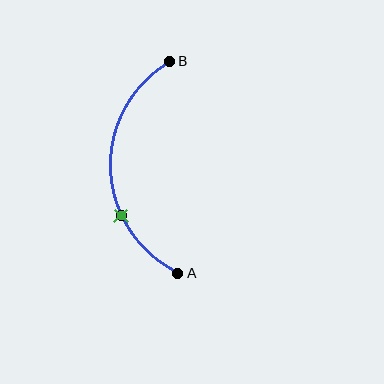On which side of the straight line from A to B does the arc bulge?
The arc bulges to the left of the straight line connecting A and B.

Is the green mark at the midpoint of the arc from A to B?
No. The green mark lies on the arc but is closer to endpoint A. The arc midpoint would be at the point on the curve equidistant along the arc from both A and B.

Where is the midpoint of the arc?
The arc midpoint is the point on the curve farthest from the straight line joining A and B. It sits to the left of that line.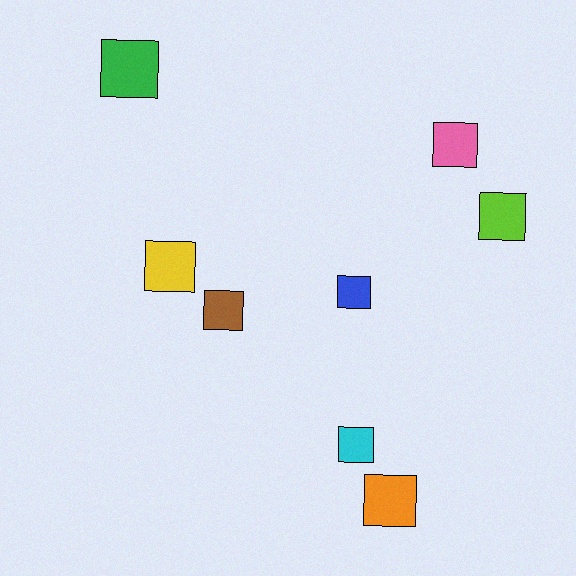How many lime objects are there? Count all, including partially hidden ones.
There is 1 lime object.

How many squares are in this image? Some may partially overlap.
There are 8 squares.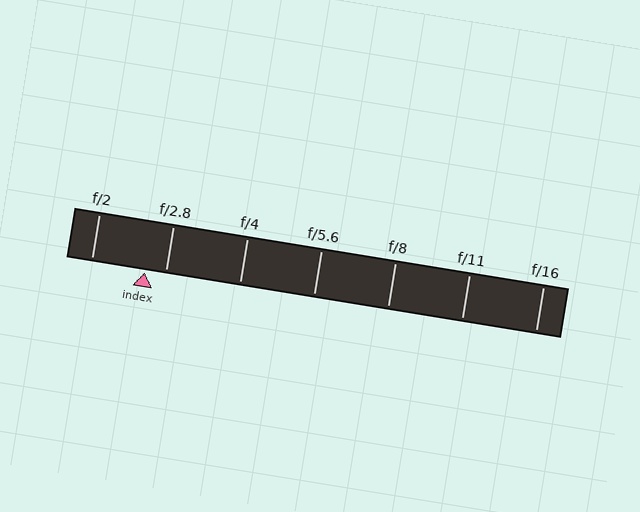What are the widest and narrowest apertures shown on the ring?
The widest aperture shown is f/2 and the narrowest is f/16.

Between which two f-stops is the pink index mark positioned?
The index mark is between f/2 and f/2.8.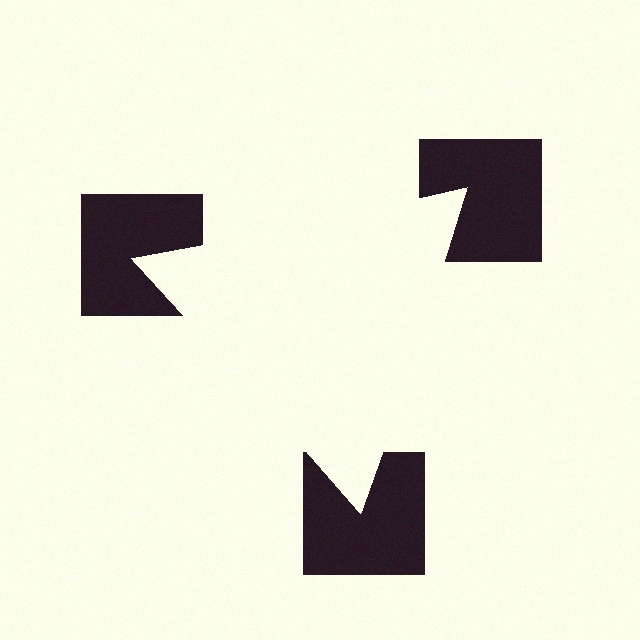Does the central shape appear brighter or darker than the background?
It typically appears slightly brighter than the background, even though no actual brightness change is drawn.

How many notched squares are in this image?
There are 3 — one at each vertex of the illusory triangle.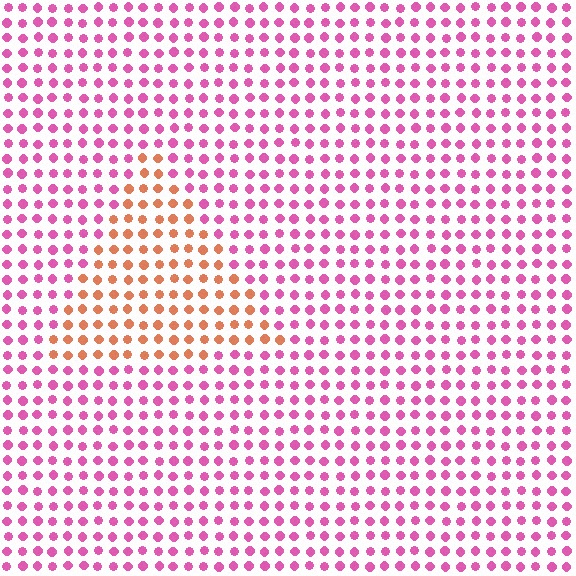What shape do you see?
I see a triangle.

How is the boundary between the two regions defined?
The boundary is defined purely by a slight shift in hue (about 55 degrees). Spacing, size, and orientation are identical on both sides.